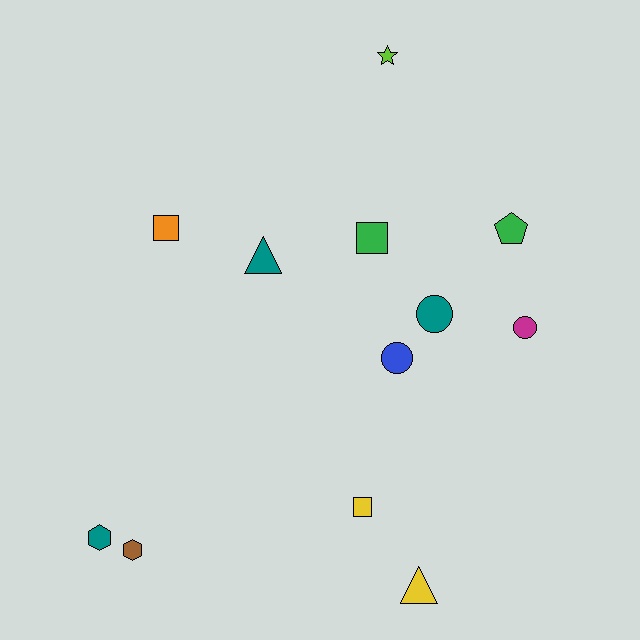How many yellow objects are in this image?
There are 2 yellow objects.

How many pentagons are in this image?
There is 1 pentagon.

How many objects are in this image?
There are 12 objects.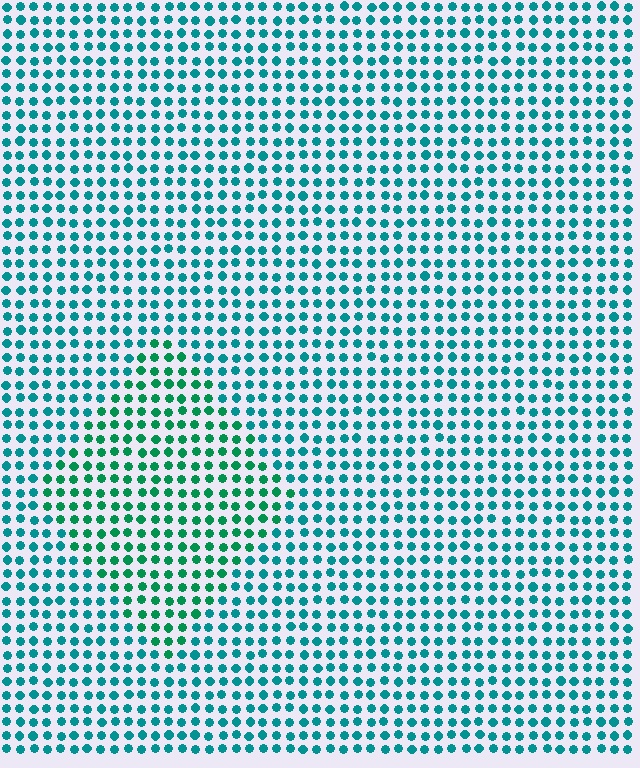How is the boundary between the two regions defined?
The boundary is defined purely by a slight shift in hue (about 28 degrees). Spacing, size, and orientation are identical on both sides.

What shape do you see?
I see a diamond.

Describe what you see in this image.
The image is filled with small teal elements in a uniform arrangement. A diamond-shaped region is visible where the elements are tinted to a slightly different hue, forming a subtle color boundary.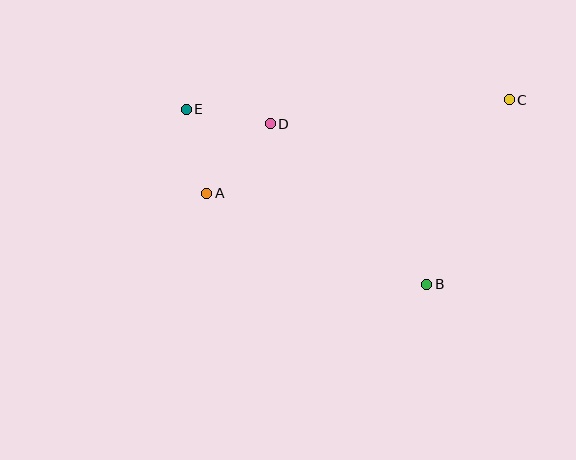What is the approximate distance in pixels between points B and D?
The distance between B and D is approximately 224 pixels.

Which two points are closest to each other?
Points D and E are closest to each other.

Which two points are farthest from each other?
Points C and E are farthest from each other.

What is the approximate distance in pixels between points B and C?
The distance between B and C is approximately 202 pixels.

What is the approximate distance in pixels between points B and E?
The distance between B and E is approximately 297 pixels.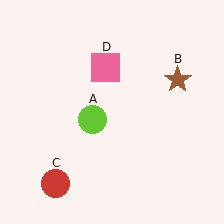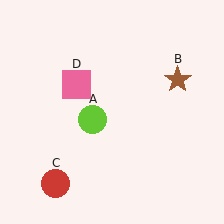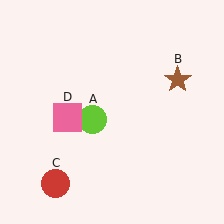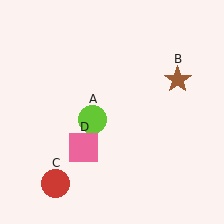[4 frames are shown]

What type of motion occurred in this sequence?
The pink square (object D) rotated counterclockwise around the center of the scene.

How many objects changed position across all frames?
1 object changed position: pink square (object D).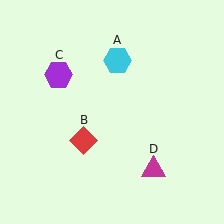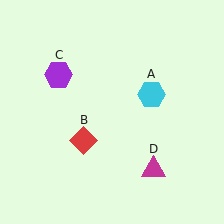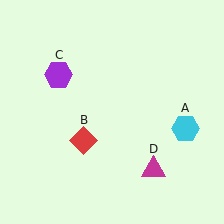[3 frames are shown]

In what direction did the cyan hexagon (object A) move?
The cyan hexagon (object A) moved down and to the right.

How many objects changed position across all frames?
1 object changed position: cyan hexagon (object A).